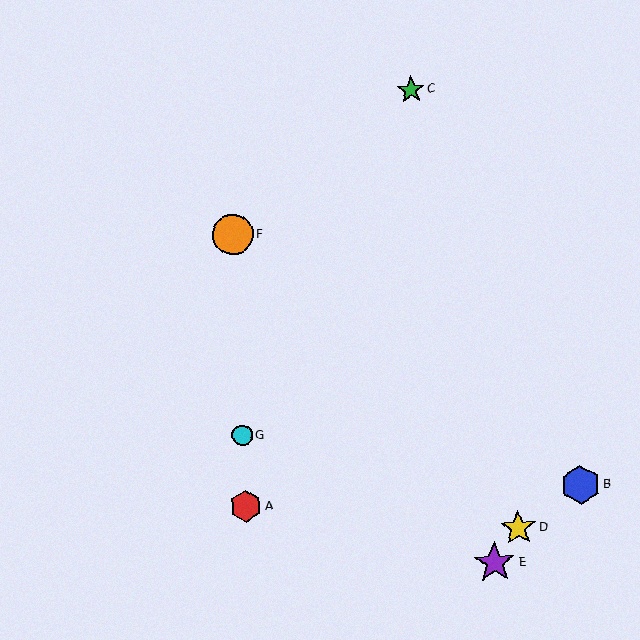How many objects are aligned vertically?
3 objects (A, F, G) are aligned vertically.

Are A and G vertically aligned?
Yes, both are at x≈246.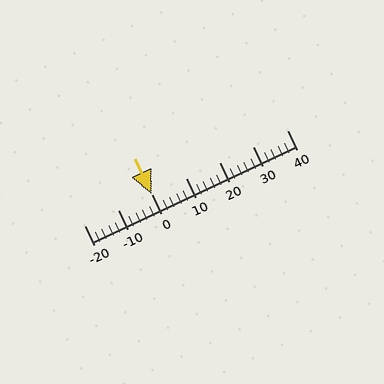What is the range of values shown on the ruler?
The ruler shows values from -20 to 40.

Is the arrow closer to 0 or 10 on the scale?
The arrow is closer to 0.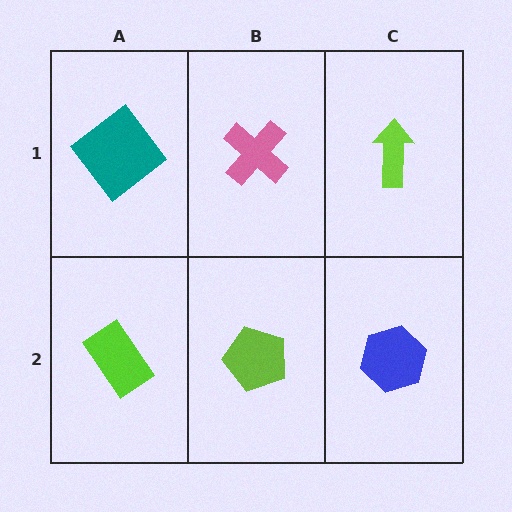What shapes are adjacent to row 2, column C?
A lime arrow (row 1, column C), a lime pentagon (row 2, column B).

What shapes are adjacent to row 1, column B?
A lime pentagon (row 2, column B), a teal diamond (row 1, column A), a lime arrow (row 1, column C).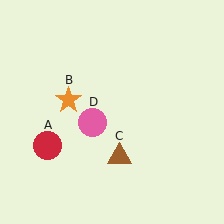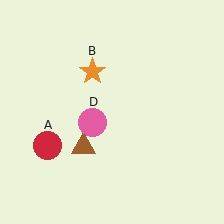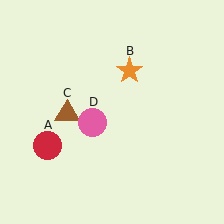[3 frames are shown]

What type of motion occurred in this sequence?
The orange star (object B), brown triangle (object C) rotated clockwise around the center of the scene.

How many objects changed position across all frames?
2 objects changed position: orange star (object B), brown triangle (object C).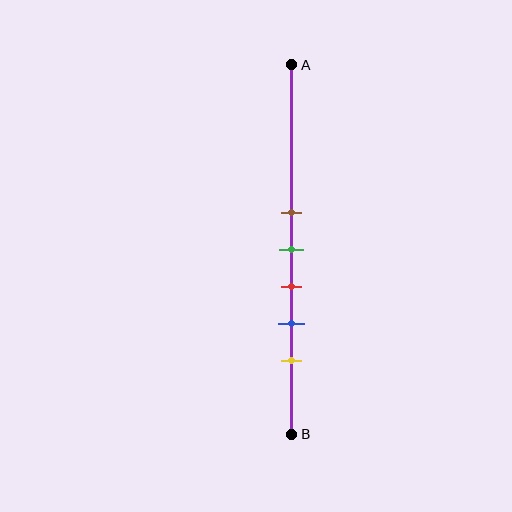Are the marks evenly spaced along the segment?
Yes, the marks are approximately evenly spaced.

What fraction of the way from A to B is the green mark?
The green mark is approximately 50% (0.5) of the way from A to B.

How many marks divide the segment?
There are 5 marks dividing the segment.